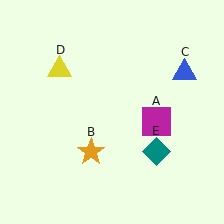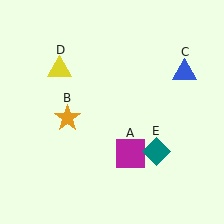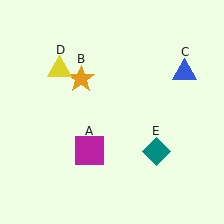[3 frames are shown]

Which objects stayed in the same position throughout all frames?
Blue triangle (object C) and yellow triangle (object D) and teal diamond (object E) remained stationary.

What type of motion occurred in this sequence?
The magenta square (object A), orange star (object B) rotated clockwise around the center of the scene.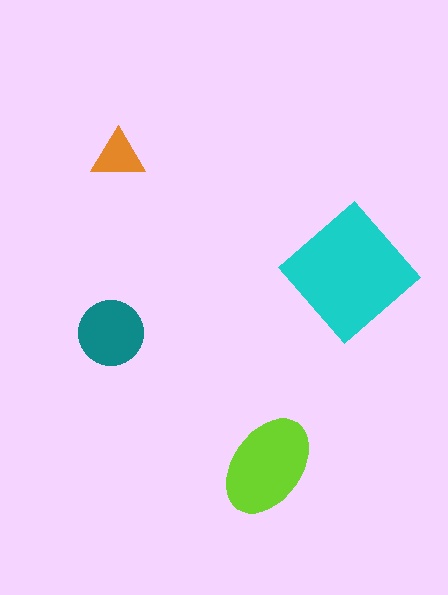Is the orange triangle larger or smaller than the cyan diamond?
Smaller.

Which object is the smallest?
The orange triangle.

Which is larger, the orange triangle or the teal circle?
The teal circle.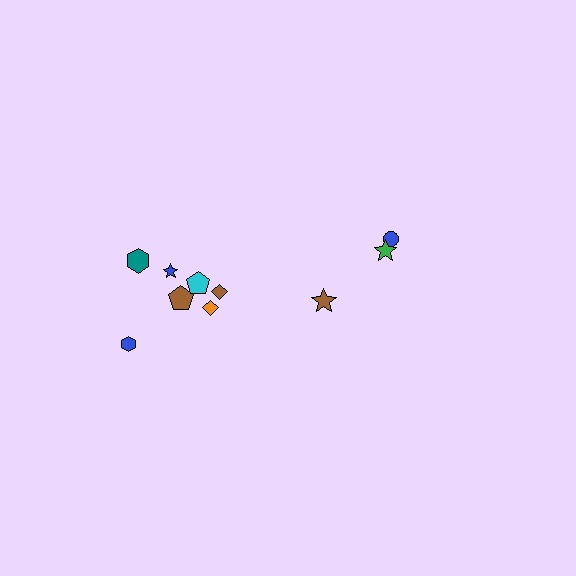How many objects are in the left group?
There are 7 objects.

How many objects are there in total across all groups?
There are 10 objects.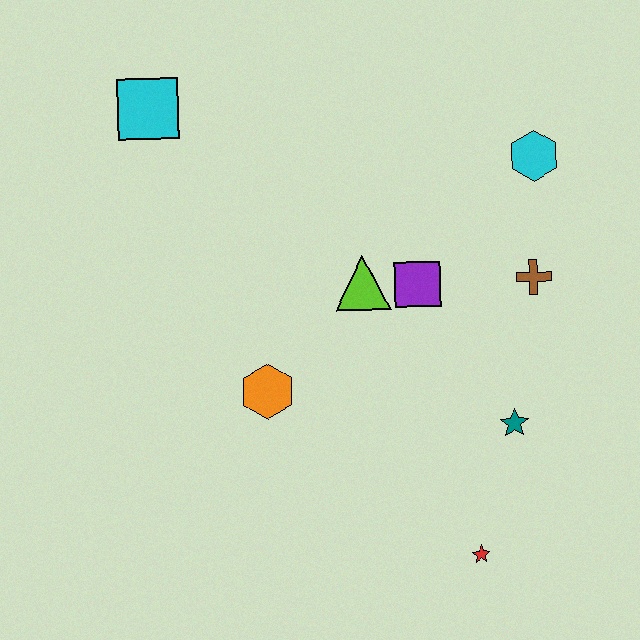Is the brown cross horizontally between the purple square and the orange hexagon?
No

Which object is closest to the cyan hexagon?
The brown cross is closest to the cyan hexagon.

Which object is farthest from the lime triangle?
The red star is farthest from the lime triangle.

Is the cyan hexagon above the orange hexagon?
Yes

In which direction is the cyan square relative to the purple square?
The cyan square is to the left of the purple square.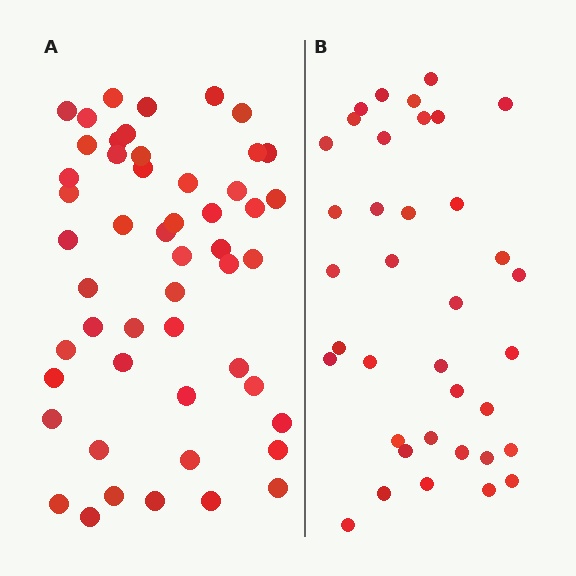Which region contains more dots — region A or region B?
Region A (the left region) has more dots.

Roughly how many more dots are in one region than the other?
Region A has approximately 15 more dots than region B.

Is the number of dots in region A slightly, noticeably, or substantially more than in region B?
Region A has noticeably more, but not dramatically so. The ratio is roughly 1.4 to 1.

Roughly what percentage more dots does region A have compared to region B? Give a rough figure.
About 40% more.